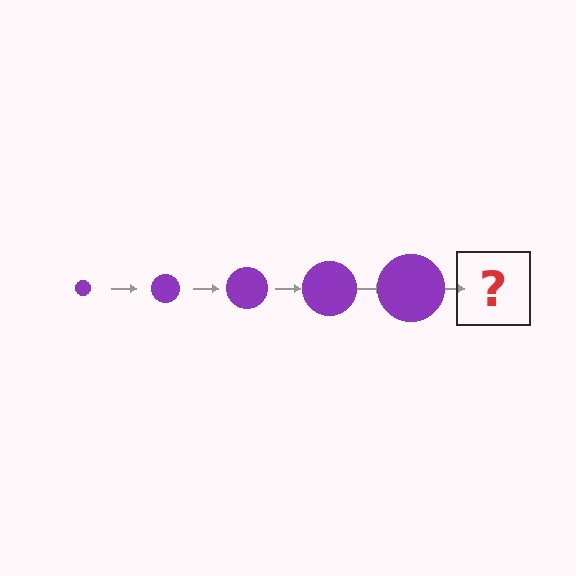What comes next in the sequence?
The next element should be a purple circle, larger than the previous one.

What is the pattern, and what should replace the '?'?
The pattern is that the circle gets progressively larger each step. The '?' should be a purple circle, larger than the previous one.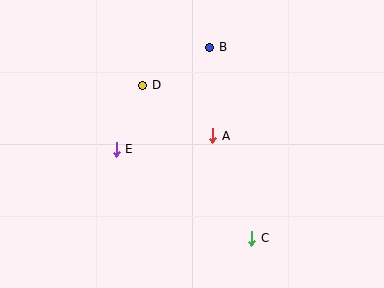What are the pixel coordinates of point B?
Point B is at (210, 47).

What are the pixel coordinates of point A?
Point A is at (213, 136).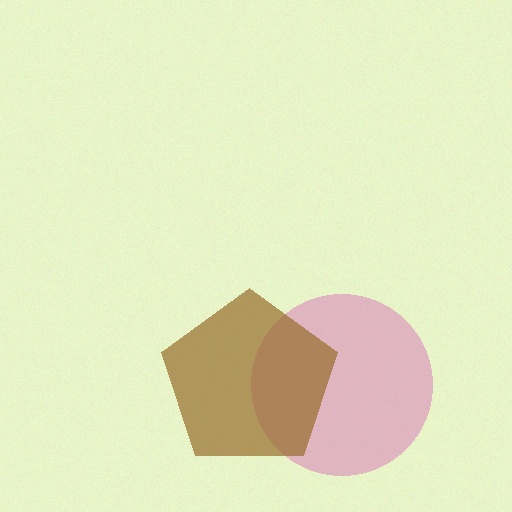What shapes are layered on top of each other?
The layered shapes are: a pink circle, a brown pentagon.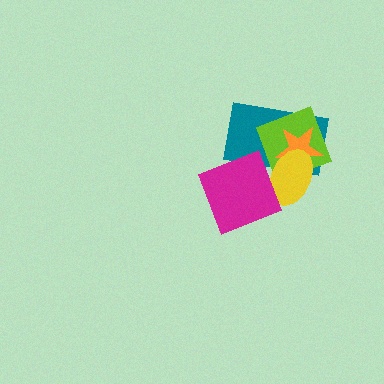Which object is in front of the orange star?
The yellow ellipse is in front of the orange star.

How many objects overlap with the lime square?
3 objects overlap with the lime square.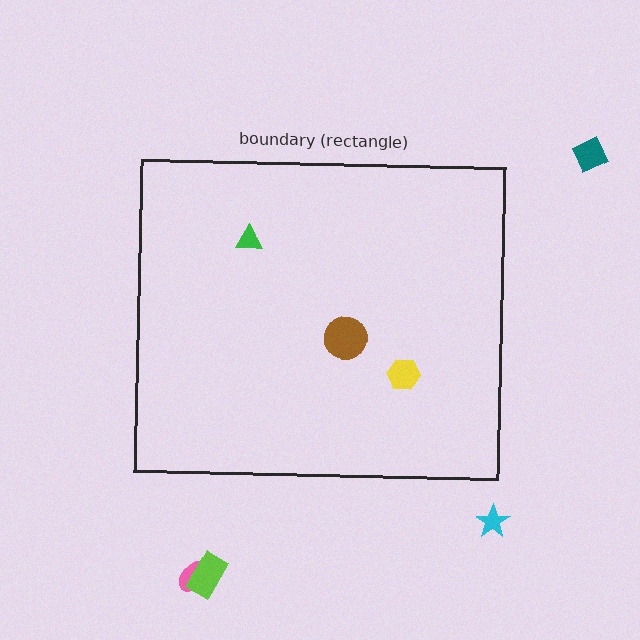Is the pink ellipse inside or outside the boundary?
Outside.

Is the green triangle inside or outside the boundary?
Inside.